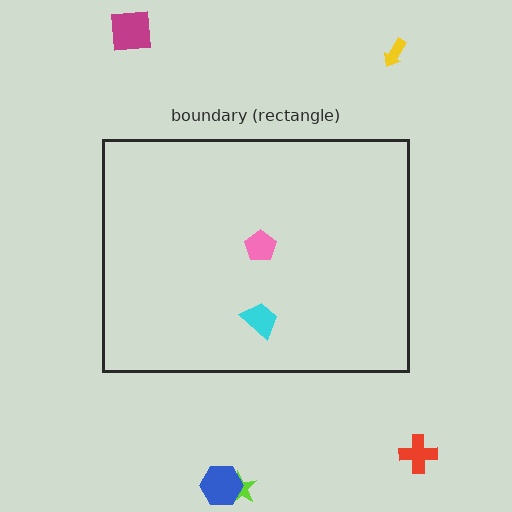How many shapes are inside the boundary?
2 inside, 5 outside.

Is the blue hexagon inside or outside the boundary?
Outside.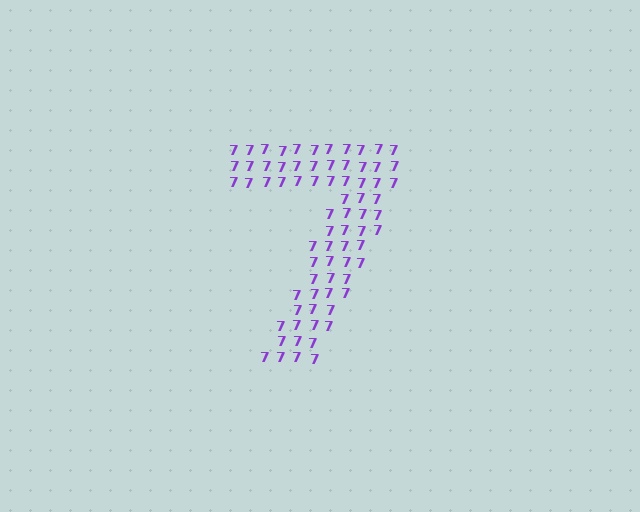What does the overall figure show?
The overall figure shows the digit 7.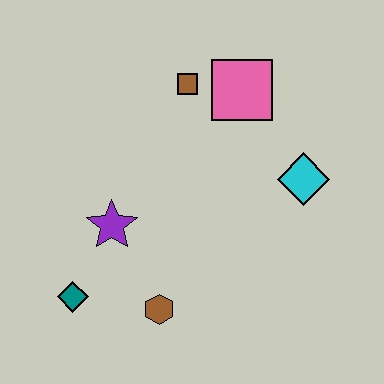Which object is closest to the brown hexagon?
The teal diamond is closest to the brown hexagon.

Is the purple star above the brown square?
No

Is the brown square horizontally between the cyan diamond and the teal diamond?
Yes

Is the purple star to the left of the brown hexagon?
Yes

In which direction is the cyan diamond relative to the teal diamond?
The cyan diamond is to the right of the teal diamond.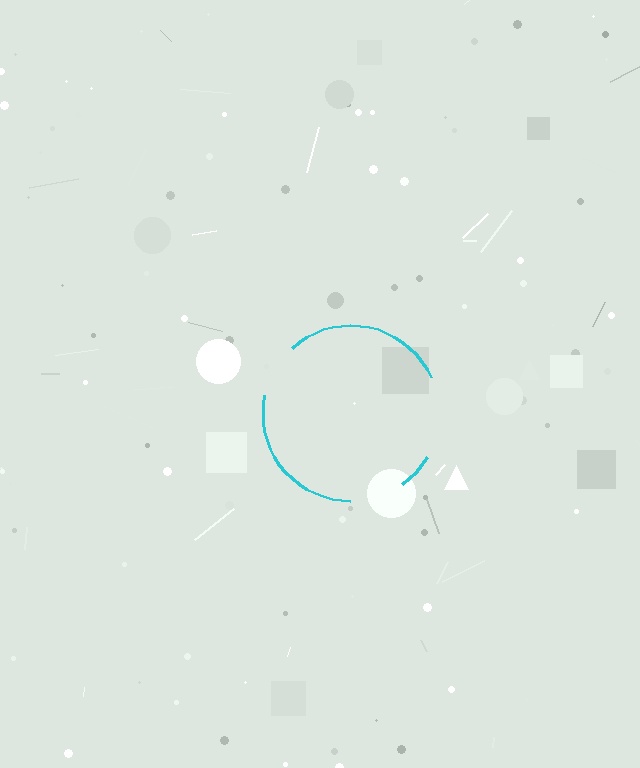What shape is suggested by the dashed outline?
The dashed outline suggests a circle.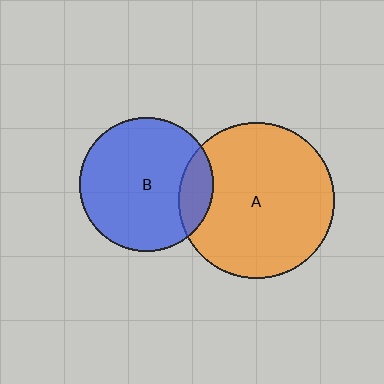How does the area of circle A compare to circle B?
Approximately 1.3 times.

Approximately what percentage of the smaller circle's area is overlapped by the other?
Approximately 15%.